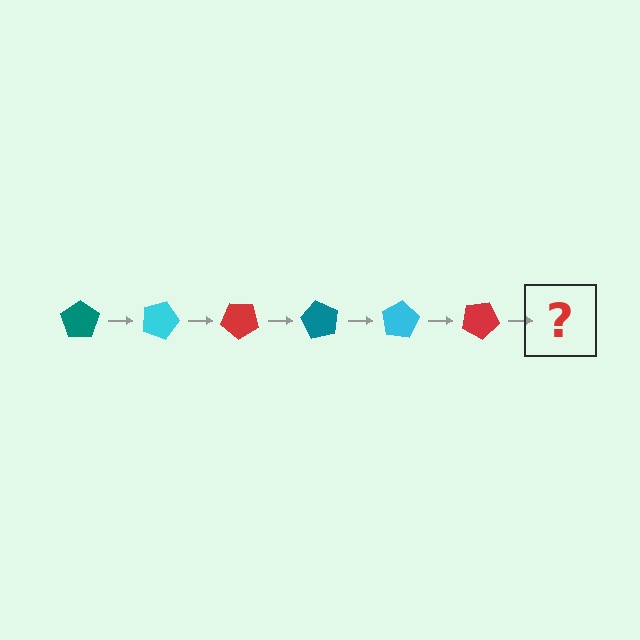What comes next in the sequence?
The next element should be a teal pentagon, rotated 120 degrees from the start.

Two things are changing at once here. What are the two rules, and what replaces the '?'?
The two rules are that it rotates 20 degrees each step and the color cycles through teal, cyan, and red. The '?' should be a teal pentagon, rotated 120 degrees from the start.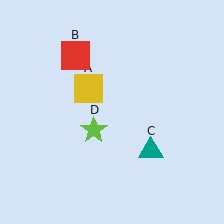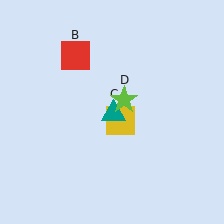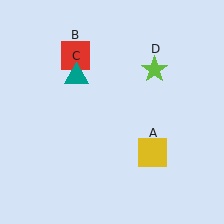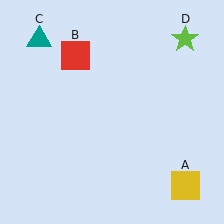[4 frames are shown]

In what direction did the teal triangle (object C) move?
The teal triangle (object C) moved up and to the left.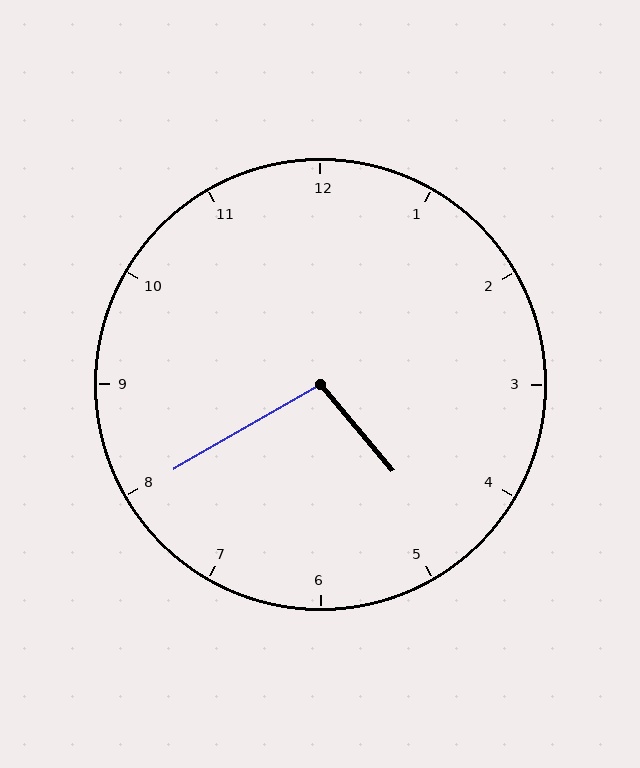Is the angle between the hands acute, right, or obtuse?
It is obtuse.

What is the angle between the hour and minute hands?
Approximately 100 degrees.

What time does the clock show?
4:40.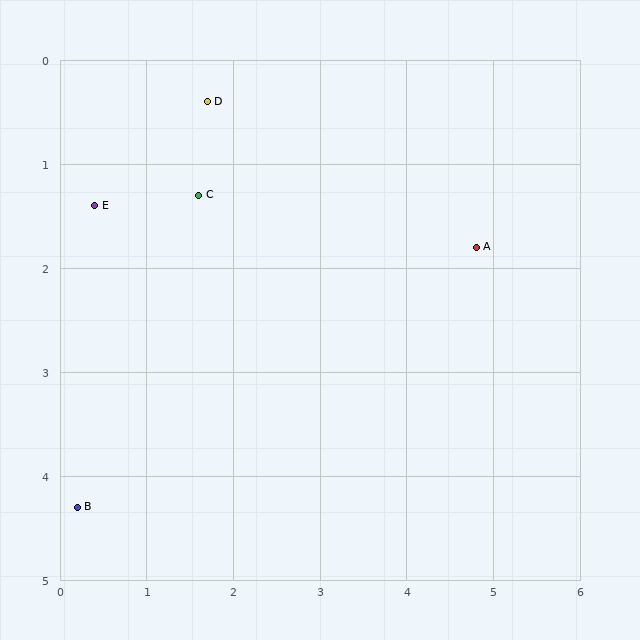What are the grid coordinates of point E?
Point E is at approximately (0.4, 1.4).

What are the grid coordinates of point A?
Point A is at approximately (4.8, 1.8).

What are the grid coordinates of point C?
Point C is at approximately (1.6, 1.3).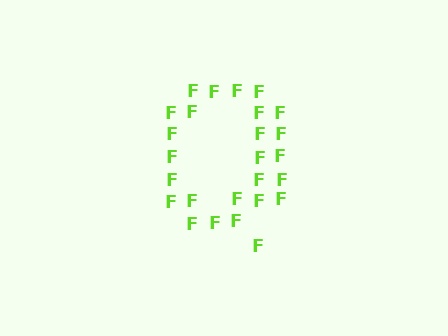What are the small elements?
The small elements are letter F's.